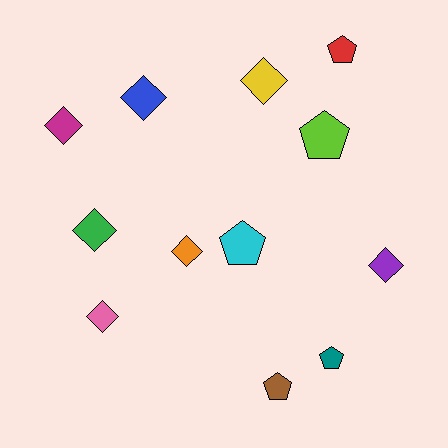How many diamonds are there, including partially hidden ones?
There are 7 diamonds.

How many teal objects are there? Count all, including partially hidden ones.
There is 1 teal object.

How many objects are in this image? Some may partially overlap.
There are 12 objects.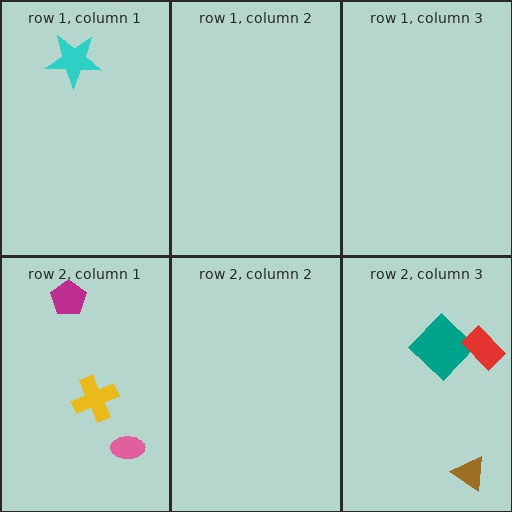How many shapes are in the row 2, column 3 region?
3.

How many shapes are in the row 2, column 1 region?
3.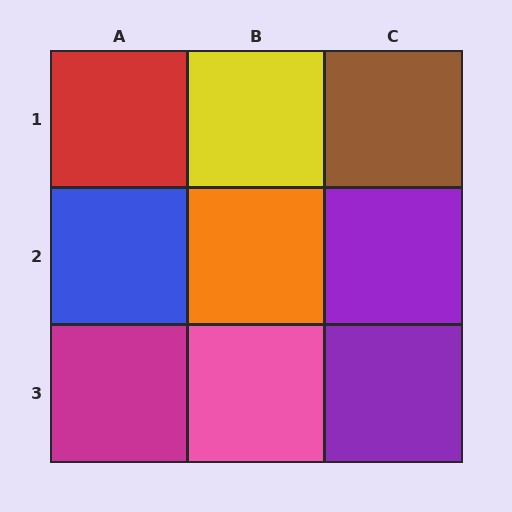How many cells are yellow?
1 cell is yellow.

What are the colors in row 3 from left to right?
Magenta, pink, purple.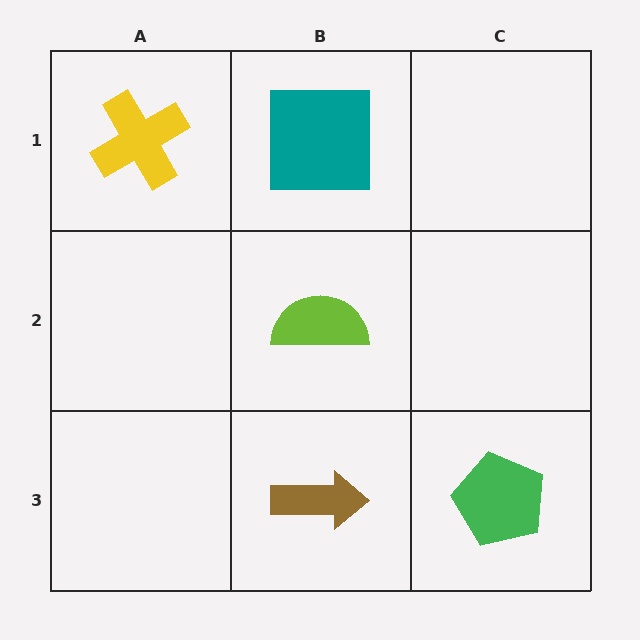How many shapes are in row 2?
1 shape.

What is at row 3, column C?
A green pentagon.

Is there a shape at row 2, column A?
No, that cell is empty.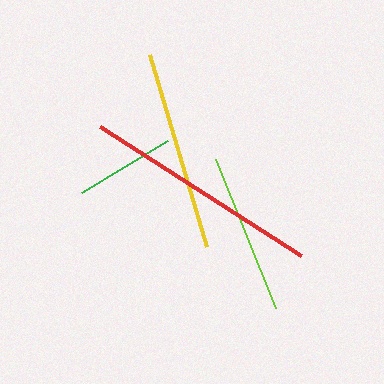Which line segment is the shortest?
The green line is the shortest at approximately 101 pixels.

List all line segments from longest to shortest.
From longest to shortest: red, yellow, lime, green.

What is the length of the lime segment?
The lime segment is approximately 160 pixels long.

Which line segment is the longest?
The red line is the longest at approximately 239 pixels.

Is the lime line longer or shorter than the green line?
The lime line is longer than the green line.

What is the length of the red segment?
The red segment is approximately 239 pixels long.